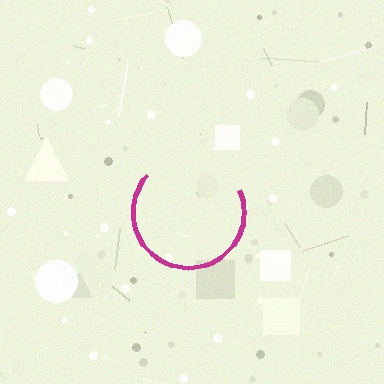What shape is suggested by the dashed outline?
The dashed outline suggests a circle.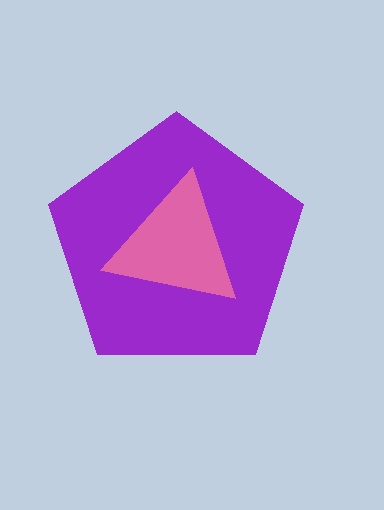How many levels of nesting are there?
2.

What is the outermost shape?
The purple pentagon.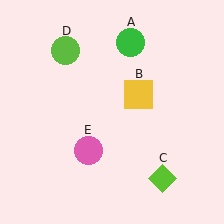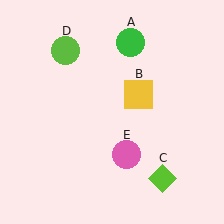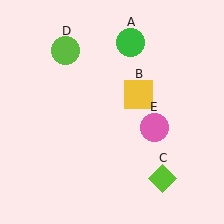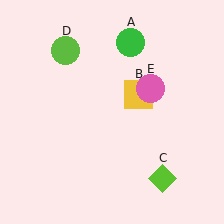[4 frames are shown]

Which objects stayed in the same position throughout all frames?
Green circle (object A) and yellow square (object B) and lime diamond (object C) and lime circle (object D) remained stationary.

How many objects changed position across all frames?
1 object changed position: pink circle (object E).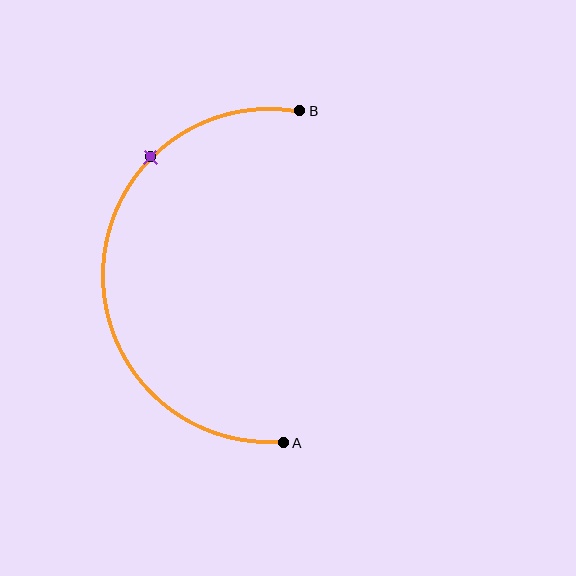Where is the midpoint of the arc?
The arc midpoint is the point on the curve farthest from the straight line joining A and B. It sits to the left of that line.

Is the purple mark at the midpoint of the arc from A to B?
No. The purple mark lies on the arc but is closer to endpoint B. The arc midpoint would be at the point on the curve equidistant along the arc from both A and B.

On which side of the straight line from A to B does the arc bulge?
The arc bulges to the left of the straight line connecting A and B.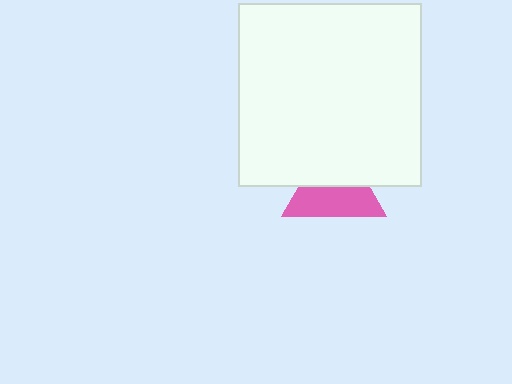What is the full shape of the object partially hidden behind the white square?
The partially hidden object is a pink triangle.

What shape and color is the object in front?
The object in front is a white square.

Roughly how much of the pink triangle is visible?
About half of it is visible (roughly 54%).